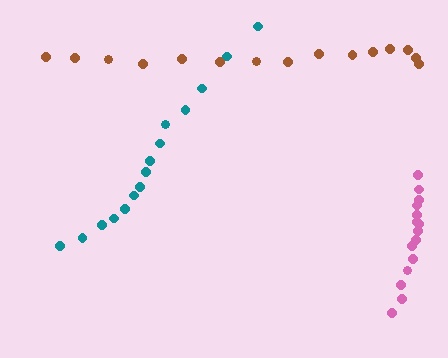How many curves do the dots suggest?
There are 3 distinct paths.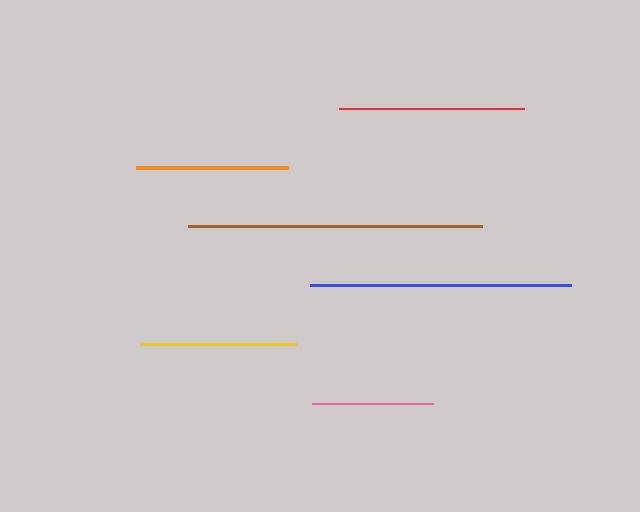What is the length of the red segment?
The red segment is approximately 185 pixels long.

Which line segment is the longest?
The brown line is the longest at approximately 295 pixels.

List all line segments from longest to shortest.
From longest to shortest: brown, blue, red, yellow, orange, pink.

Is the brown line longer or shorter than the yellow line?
The brown line is longer than the yellow line.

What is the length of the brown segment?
The brown segment is approximately 295 pixels long.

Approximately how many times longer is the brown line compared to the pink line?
The brown line is approximately 2.4 times the length of the pink line.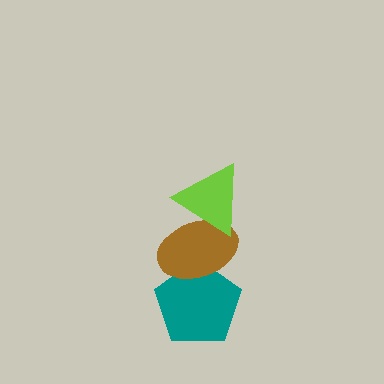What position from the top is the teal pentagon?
The teal pentagon is 3rd from the top.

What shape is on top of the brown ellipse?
The lime triangle is on top of the brown ellipse.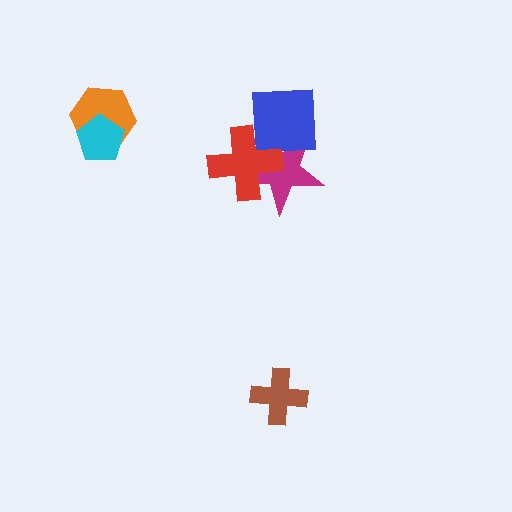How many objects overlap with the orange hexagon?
1 object overlaps with the orange hexagon.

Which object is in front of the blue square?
The red cross is in front of the blue square.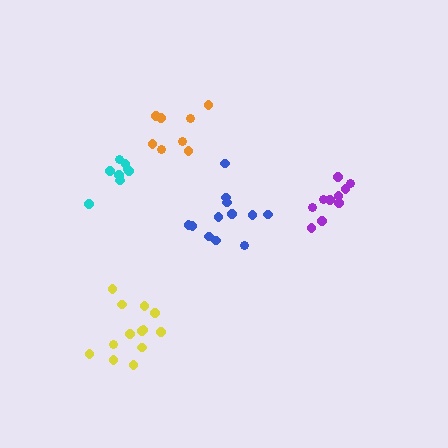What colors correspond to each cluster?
The clusters are colored: orange, purple, blue, yellow, cyan.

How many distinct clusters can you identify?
There are 5 distinct clusters.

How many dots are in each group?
Group 1: 8 dots, Group 2: 10 dots, Group 3: 12 dots, Group 4: 13 dots, Group 5: 9 dots (52 total).